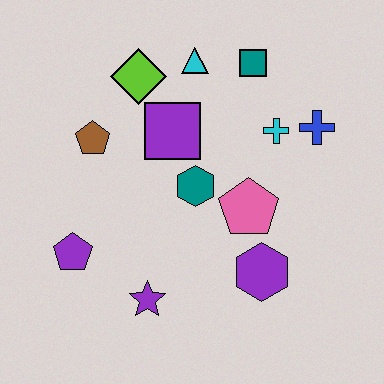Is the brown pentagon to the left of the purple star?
Yes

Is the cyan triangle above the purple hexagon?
Yes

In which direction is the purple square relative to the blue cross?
The purple square is to the left of the blue cross.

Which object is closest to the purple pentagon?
The purple star is closest to the purple pentagon.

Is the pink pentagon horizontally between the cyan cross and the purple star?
Yes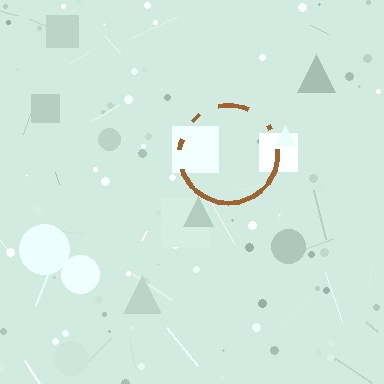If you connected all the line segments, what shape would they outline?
They would outline a circle.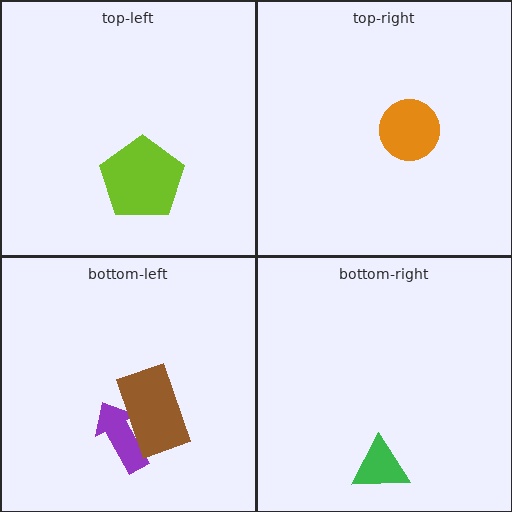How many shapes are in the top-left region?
1.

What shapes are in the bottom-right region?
The green triangle.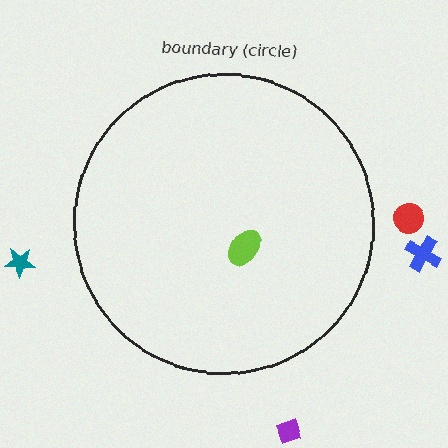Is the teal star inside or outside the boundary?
Outside.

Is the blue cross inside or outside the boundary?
Outside.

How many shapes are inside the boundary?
1 inside, 4 outside.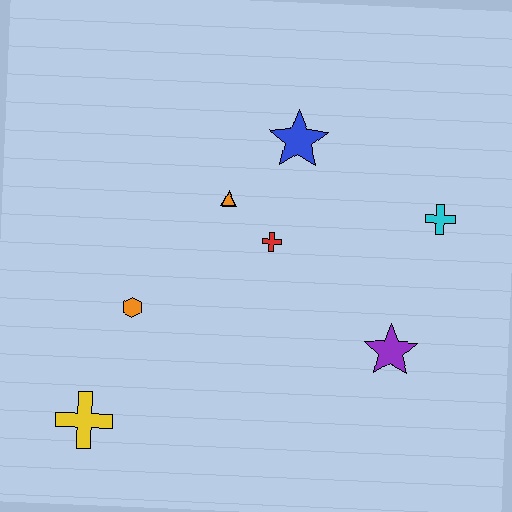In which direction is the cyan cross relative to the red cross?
The cyan cross is to the right of the red cross.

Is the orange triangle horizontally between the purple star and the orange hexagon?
Yes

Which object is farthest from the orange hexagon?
The cyan cross is farthest from the orange hexagon.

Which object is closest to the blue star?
The orange triangle is closest to the blue star.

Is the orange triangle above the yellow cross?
Yes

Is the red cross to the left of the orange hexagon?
No